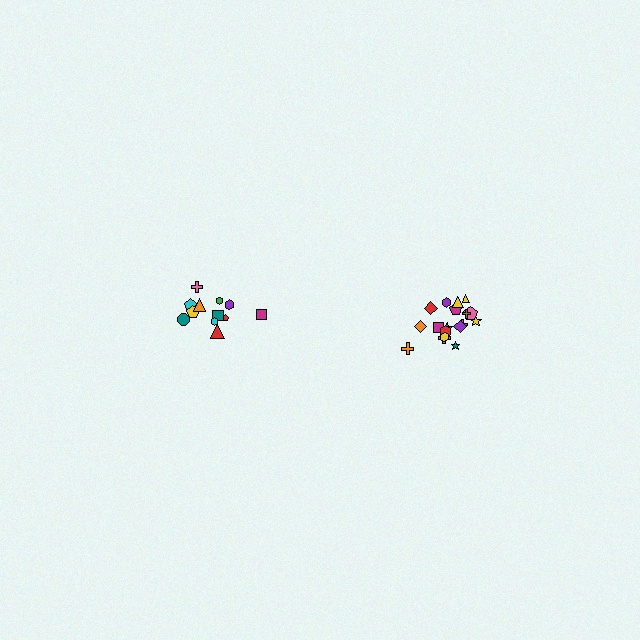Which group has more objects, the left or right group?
The right group.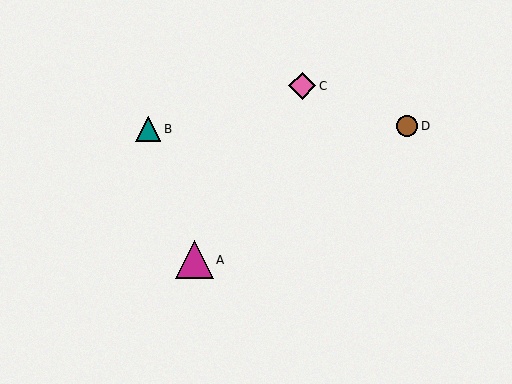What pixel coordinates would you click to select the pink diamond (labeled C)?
Click at (302, 86) to select the pink diamond C.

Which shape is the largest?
The magenta triangle (labeled A) is the largest.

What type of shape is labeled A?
Shape A is a magenta triangle.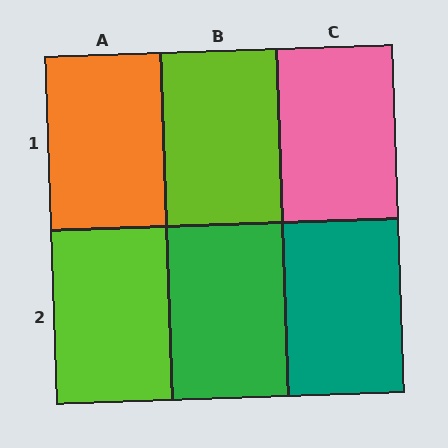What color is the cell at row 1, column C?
Pink.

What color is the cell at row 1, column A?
Orange.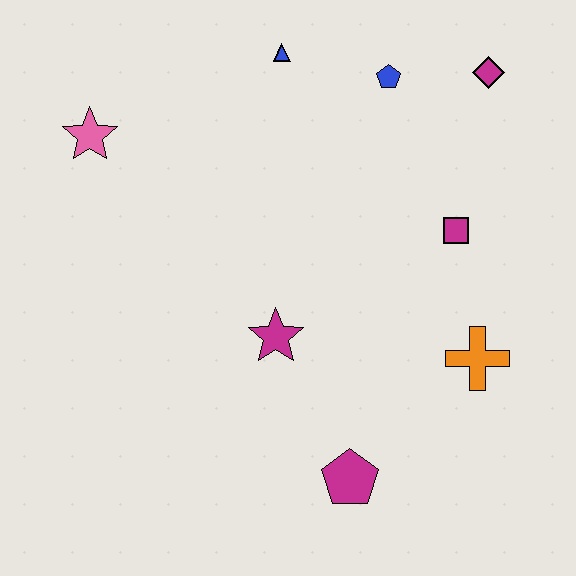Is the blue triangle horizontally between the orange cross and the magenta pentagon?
No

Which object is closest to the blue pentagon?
The magenta diamond is closest to the blue pentagon.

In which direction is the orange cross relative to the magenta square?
The orange cross is below the magenta square.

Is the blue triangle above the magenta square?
Yes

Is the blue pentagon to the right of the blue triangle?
Yes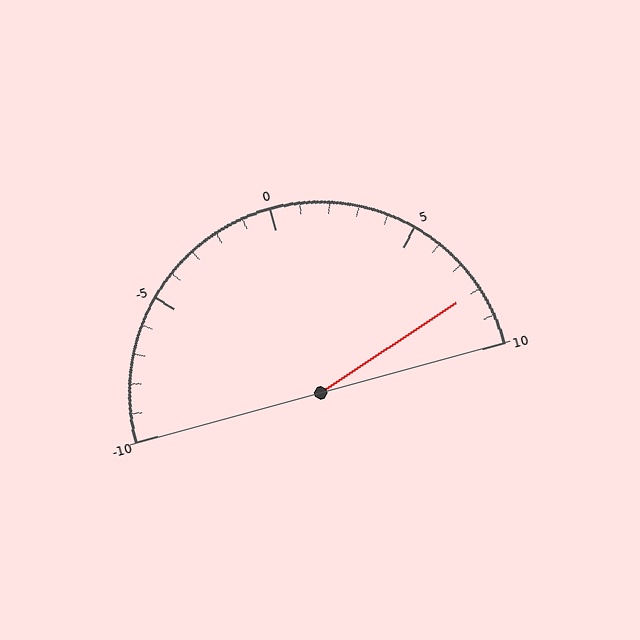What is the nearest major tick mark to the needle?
The nearest major tick mark is 10.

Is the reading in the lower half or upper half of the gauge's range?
The reading is in the upper half of the range (-10 to 10).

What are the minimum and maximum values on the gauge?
The gauge ranges from -10 to 10.